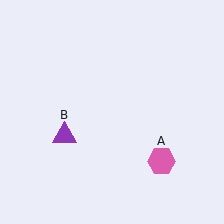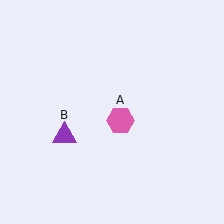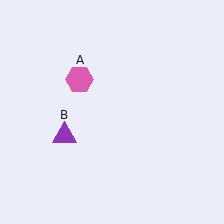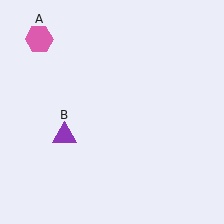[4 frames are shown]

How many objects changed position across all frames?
1 object changed position: pink hexagon (object A).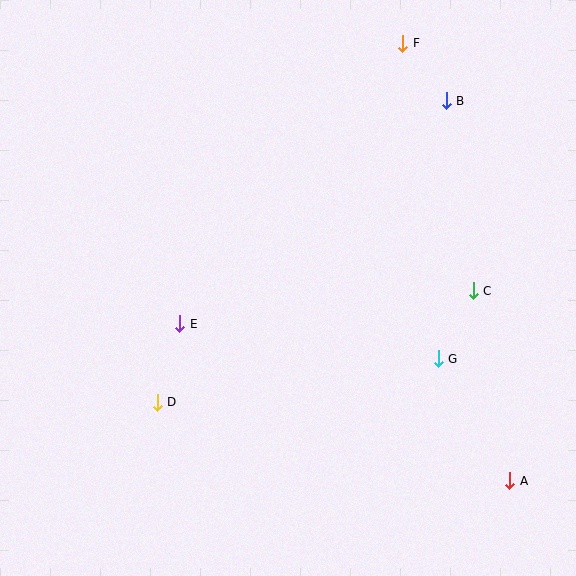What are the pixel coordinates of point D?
Point D is at (157, 402).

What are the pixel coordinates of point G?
Point G is at (438, 359).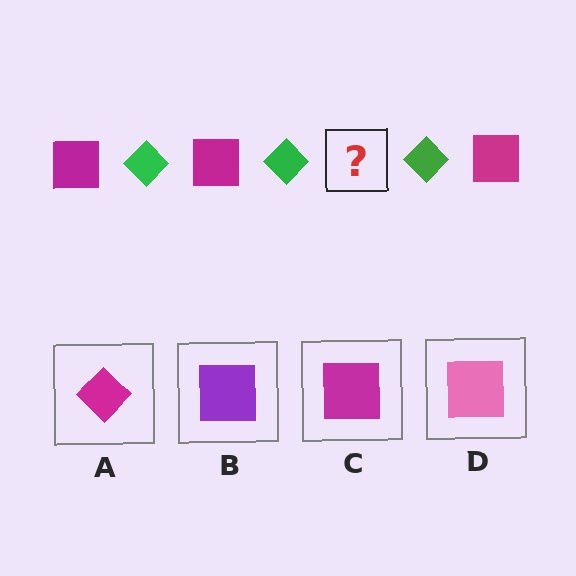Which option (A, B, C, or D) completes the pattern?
C.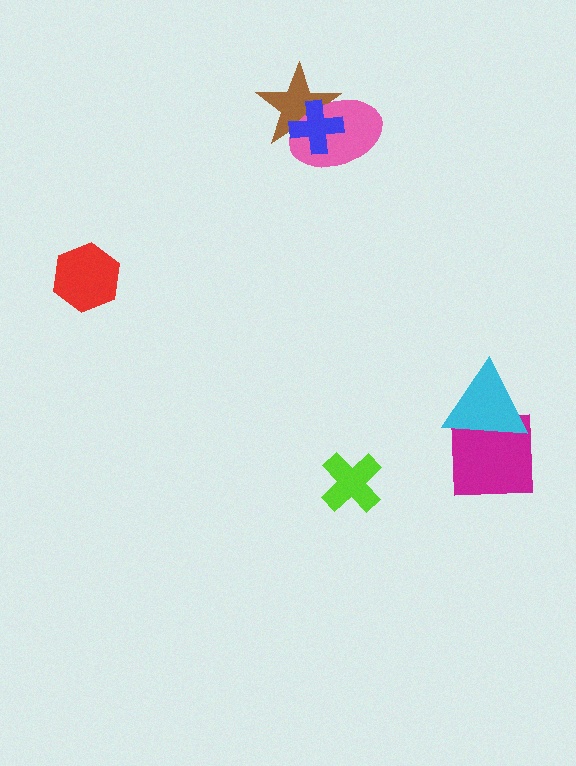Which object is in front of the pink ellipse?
The blue cross is in front of the pink ellipse.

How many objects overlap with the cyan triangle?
1 object overlaps with the cyan triangle.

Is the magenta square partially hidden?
Yes, it is partially covered by another shape.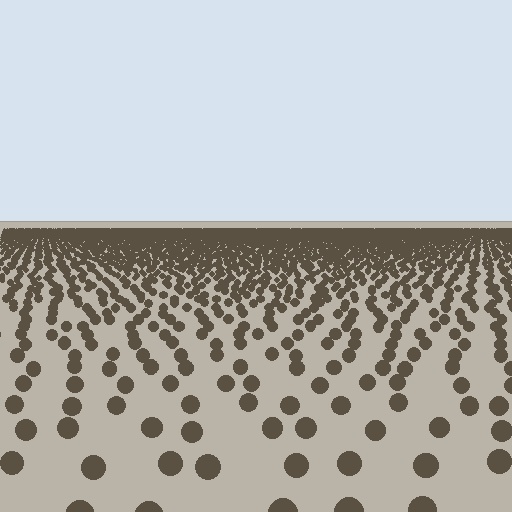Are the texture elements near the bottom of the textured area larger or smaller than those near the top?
Larger. Near the bottom, elements are closer to the viewer and appear at a bigger on-screen size.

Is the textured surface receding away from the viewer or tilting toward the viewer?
The surface is receding away from the viewer. Texture elements get smaller and denser toward the top.